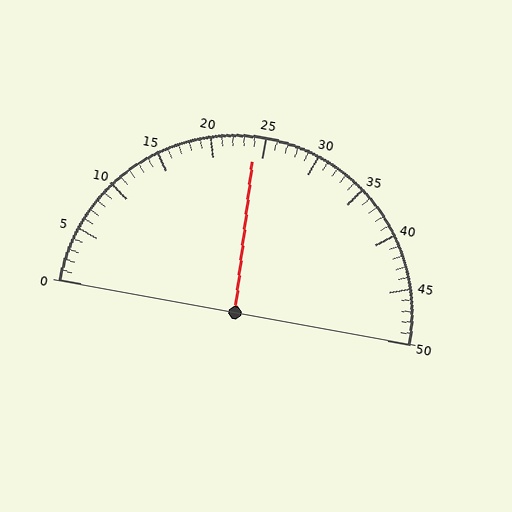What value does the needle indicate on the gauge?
The needle indicates approximately 24.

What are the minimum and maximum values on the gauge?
The gauge ranges from 0 to 50.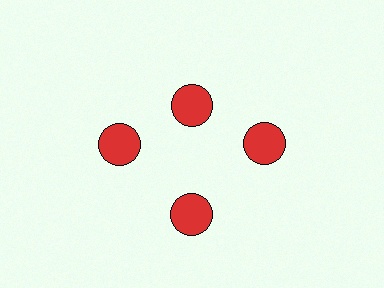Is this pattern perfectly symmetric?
No. The 4 red circles are arranged in a ring, but one element near the 12 o'clock position is pulled inward toward the center, breaking the 4-fold rotational symmetry.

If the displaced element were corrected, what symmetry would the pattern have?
It would have 4-fold rotational symmetry — the pattern would map onto itself every 90 degrees.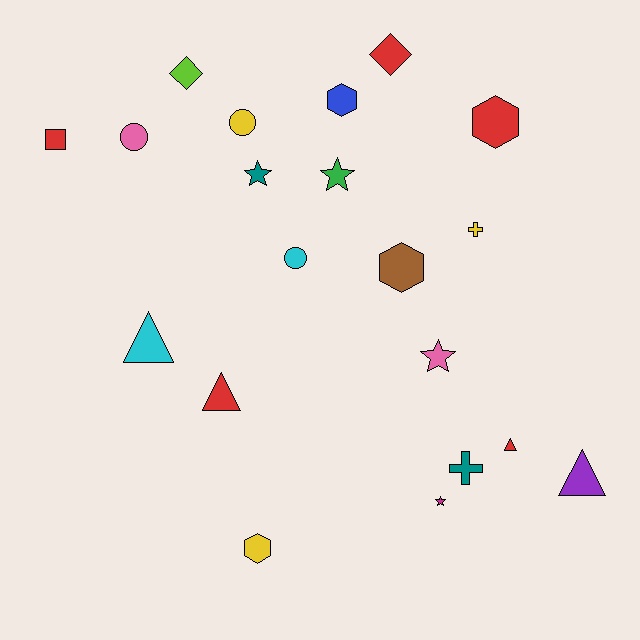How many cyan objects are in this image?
There are 2 cyan objects.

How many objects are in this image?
There are 20 objects.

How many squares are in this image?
There is 1 square.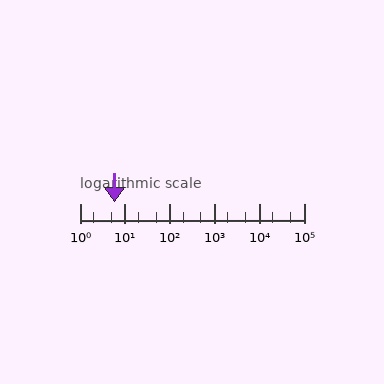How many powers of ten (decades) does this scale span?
The scale spans 5 decades, from 1 to 100000.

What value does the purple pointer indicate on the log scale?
The pointer indicates approximately 5.9.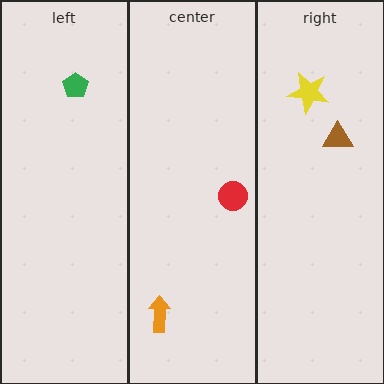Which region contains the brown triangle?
The right region.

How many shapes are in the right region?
2.